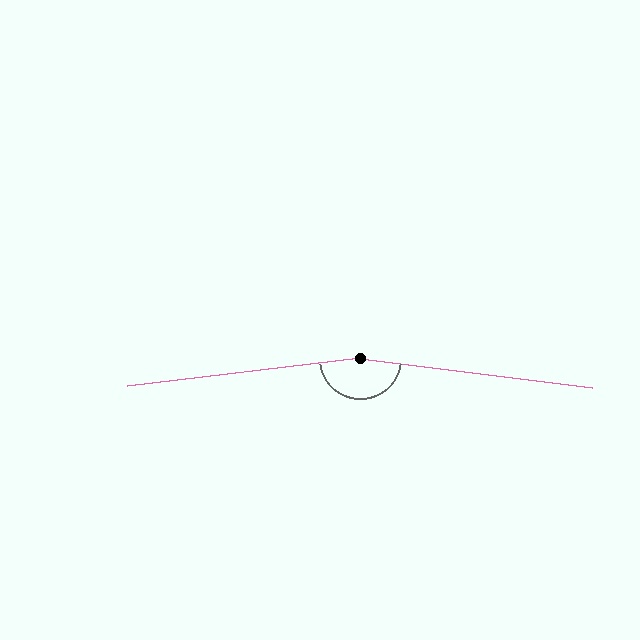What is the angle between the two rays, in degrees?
Approximately 166 degrees.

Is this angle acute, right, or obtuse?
It is obtuse.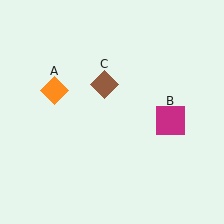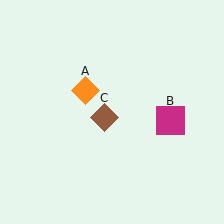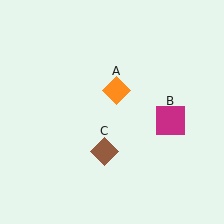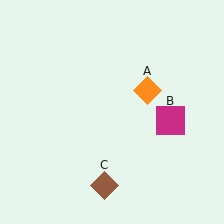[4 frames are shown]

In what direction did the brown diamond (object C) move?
The brown diamond (object C) moved down.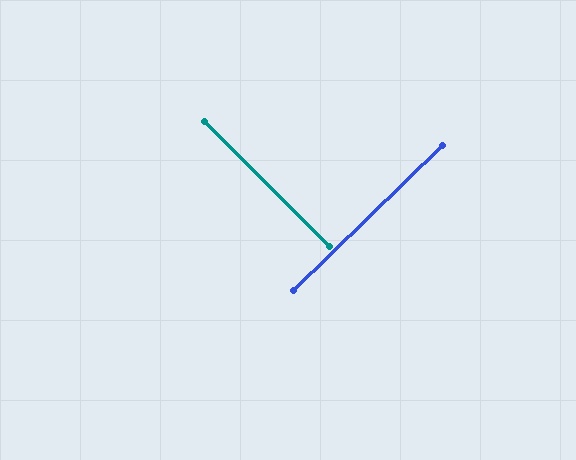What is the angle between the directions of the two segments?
Approximately 89 degrees.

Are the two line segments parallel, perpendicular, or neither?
Perpendicular — they meet at approximately 89°.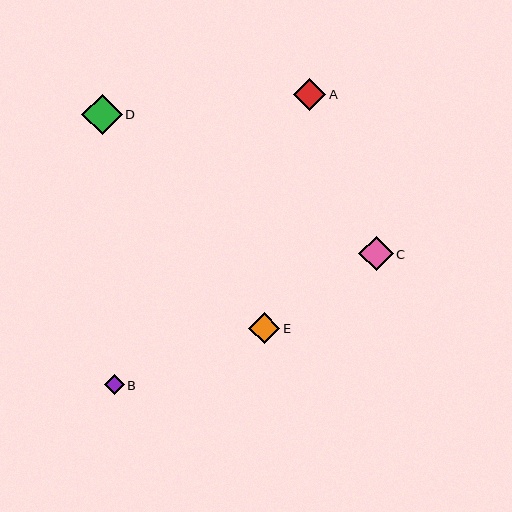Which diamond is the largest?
Diamond D is the largest with a size of approximately 41 pixels.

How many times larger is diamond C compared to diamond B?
Diamond C is approximately 1.7 times the size of diamond B.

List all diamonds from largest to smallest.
From largest to smallest: D, C, A, E, B.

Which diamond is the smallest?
Diamond B is the smallest with a size of approximately 20 pixels.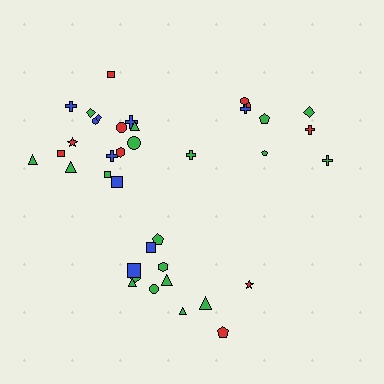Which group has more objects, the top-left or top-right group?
The top-left group.